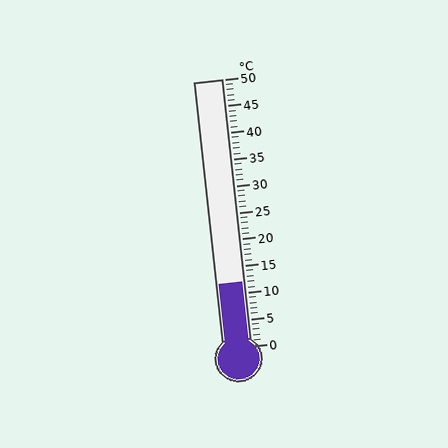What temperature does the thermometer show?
The thermometer shows approximately 12°C.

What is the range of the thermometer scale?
The thermometer scale ranges from 0°C to 50°C.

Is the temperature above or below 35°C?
The temperature is below 35°C.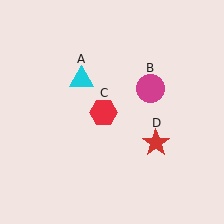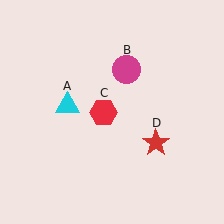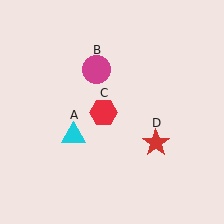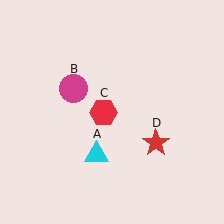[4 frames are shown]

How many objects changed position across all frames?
2 objects changed position: cyan triangle (object A), magenta circle (object B).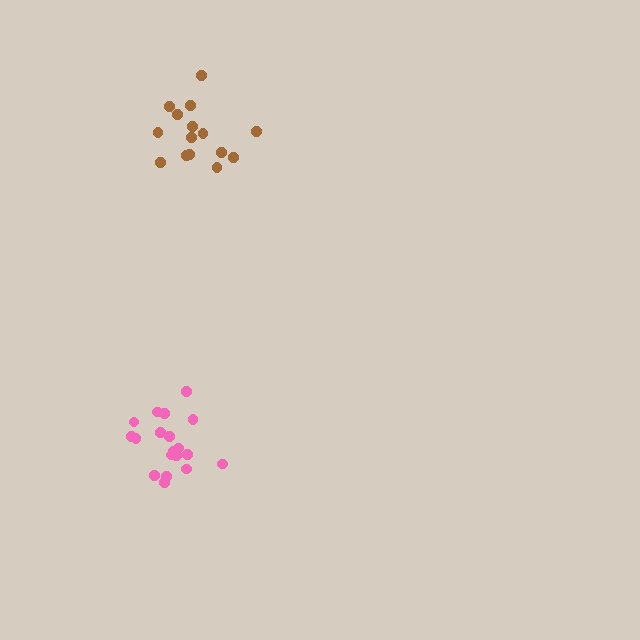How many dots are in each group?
Group 1: 19 dots, Group 2: 15 dots (34 total).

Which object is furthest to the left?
The pink cluster is leftmost.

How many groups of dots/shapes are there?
There are 2 groups.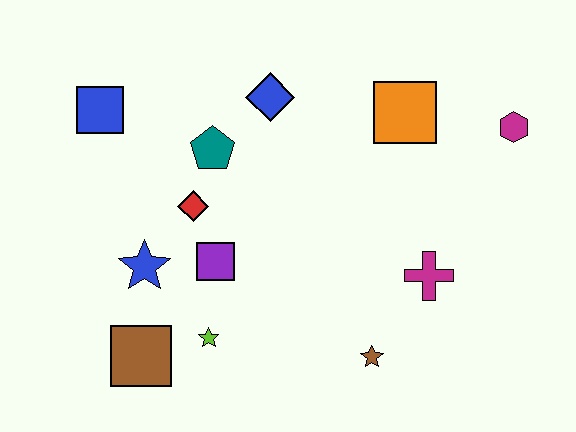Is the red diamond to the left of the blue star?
No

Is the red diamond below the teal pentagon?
Yes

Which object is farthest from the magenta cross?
The blue square is farthest from the magenta cross.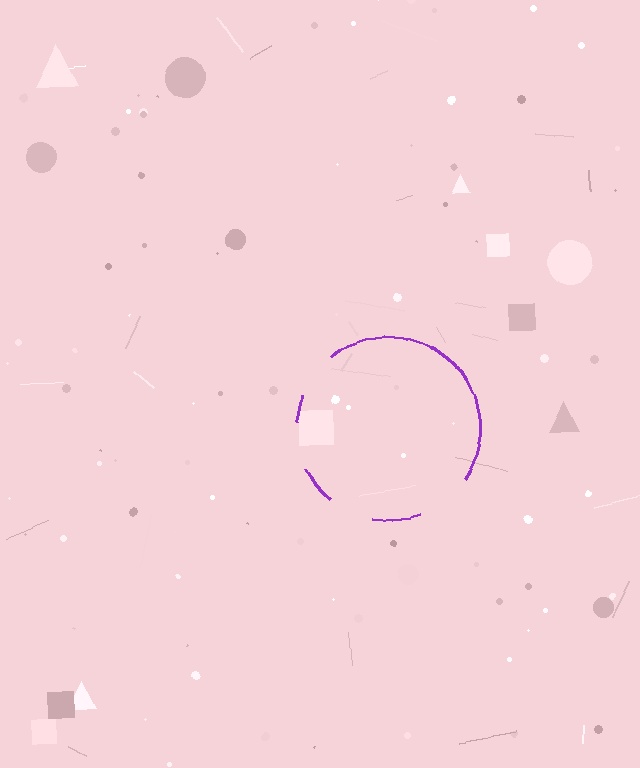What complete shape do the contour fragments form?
The contour fragments form a circle.